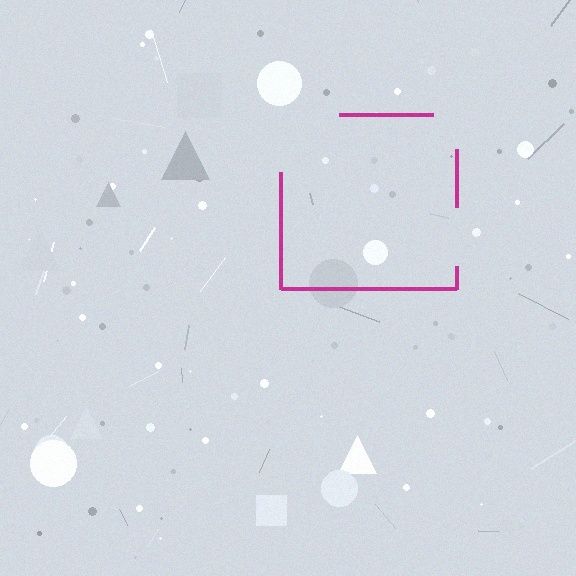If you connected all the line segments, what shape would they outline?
They would outline a square.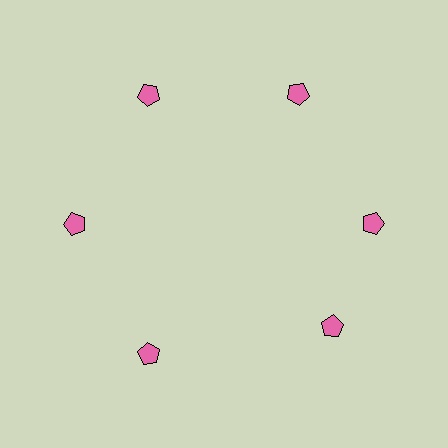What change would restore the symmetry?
The symmetry would be restored by rotating it back into even spacing with its neighbors so that all 6 pentagons sit at equal angles and equal distance from the center.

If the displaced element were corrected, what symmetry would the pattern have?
It would have 6-fold rotational symmetry — the pattern would map onto itself every 60 degrees.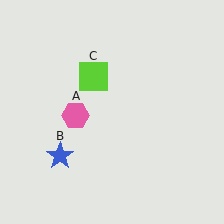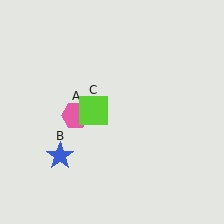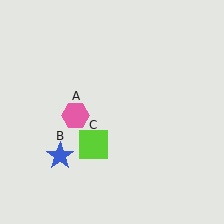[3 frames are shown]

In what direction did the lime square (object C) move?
The lime square (object C) moved down.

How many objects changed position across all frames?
1 object changed position: lime square (object C).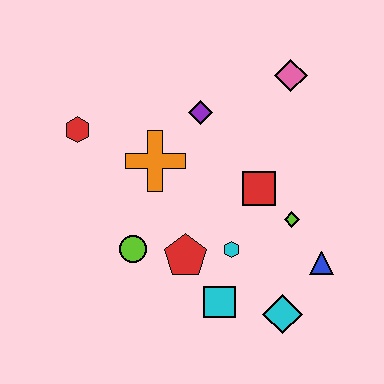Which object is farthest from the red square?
The red hexagon is farthest from the red square.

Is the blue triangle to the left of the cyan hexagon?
No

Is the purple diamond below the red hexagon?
No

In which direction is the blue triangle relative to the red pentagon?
The blue triangle is to the right of the red pentagon.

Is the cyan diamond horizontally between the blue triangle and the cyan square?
Yes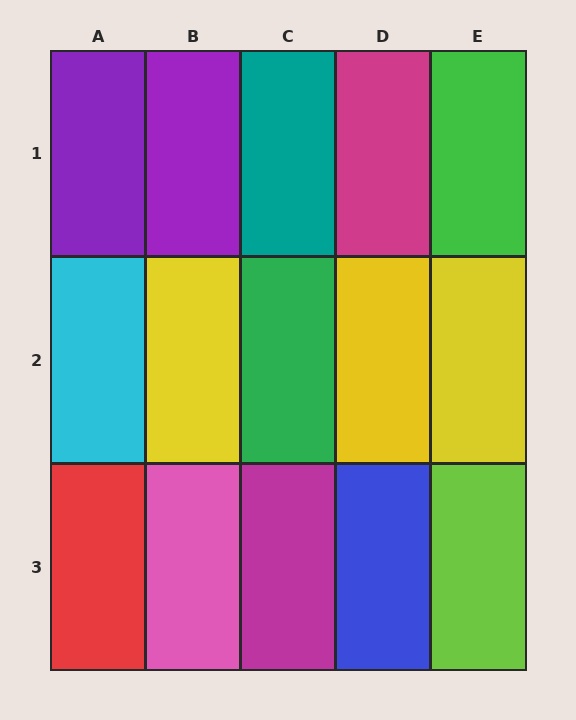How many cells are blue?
1 cell is blue.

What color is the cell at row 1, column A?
Purple.